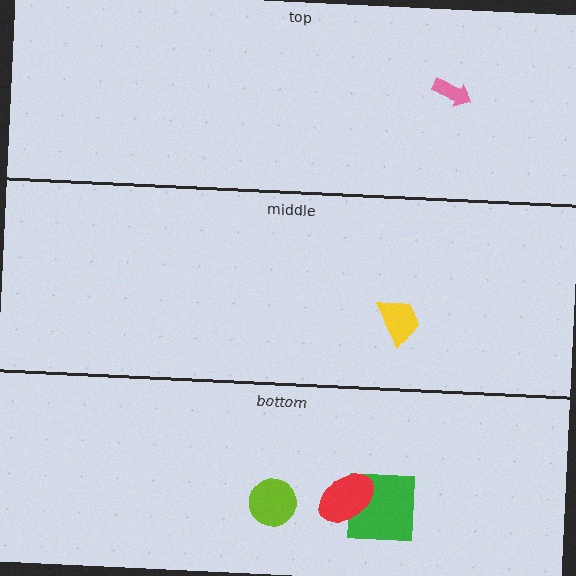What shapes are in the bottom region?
The lime circle, the green square, the red ellipse.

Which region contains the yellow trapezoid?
The middle region.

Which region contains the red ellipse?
The bottom region.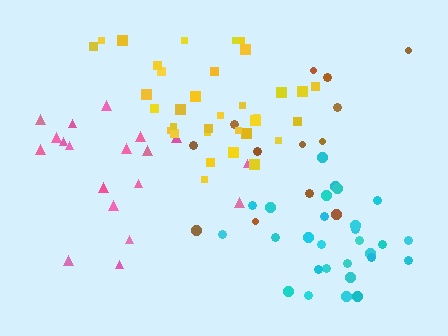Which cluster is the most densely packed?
Yellow.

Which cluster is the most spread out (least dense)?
Brown.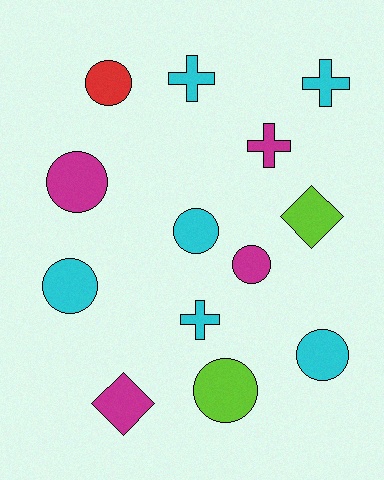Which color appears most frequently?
Cyan, with 6 objects.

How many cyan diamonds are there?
There are no cyan diamonds.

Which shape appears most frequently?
Circle, with 7 objects.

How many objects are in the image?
There are 13 objects.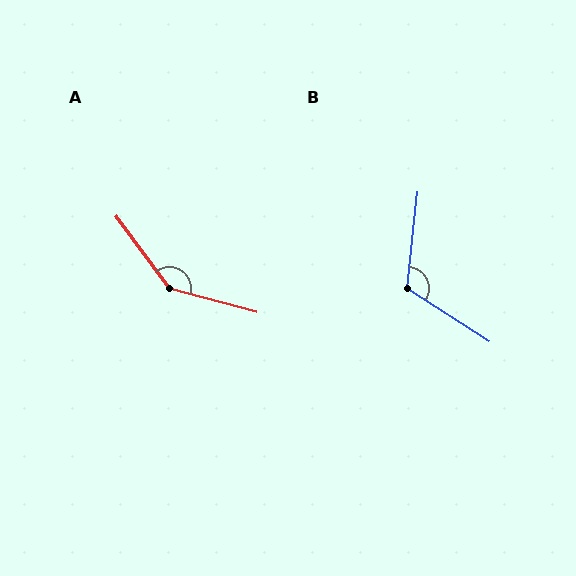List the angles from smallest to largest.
B (116°), A (141°).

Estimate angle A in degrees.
Approximately 141 degrees.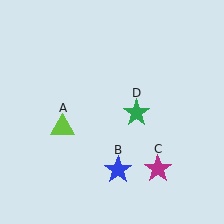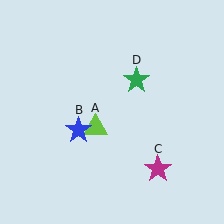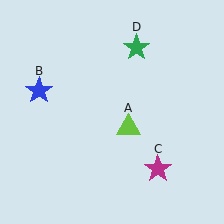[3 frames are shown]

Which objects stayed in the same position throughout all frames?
Magenta star (object C) remained stationary.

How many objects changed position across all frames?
3 objects changed position: lime triangle (object A), blue star (object B), green star (object D).